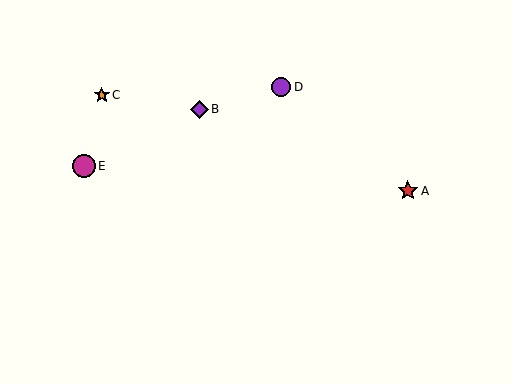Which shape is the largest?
The magenta circle (labeled E) is the largest.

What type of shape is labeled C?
Shape C is an orange star.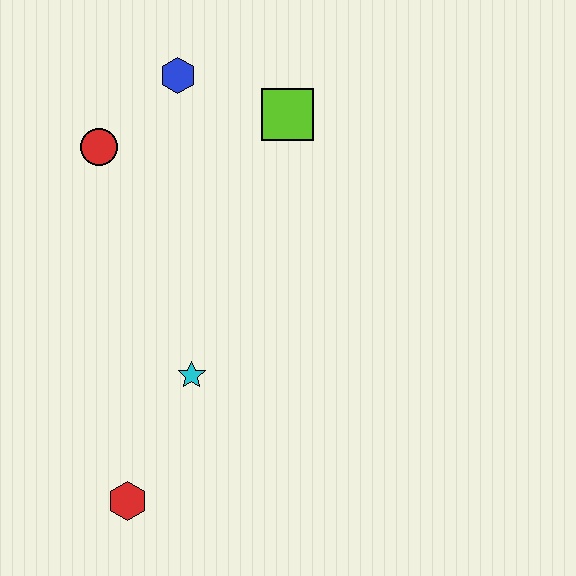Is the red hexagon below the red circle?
Yes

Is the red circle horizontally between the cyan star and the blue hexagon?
No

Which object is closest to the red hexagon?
The cyan star is closest to the red hexagon.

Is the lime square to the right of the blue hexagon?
Yes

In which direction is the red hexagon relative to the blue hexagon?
The red hexagon is below the blue hexagon.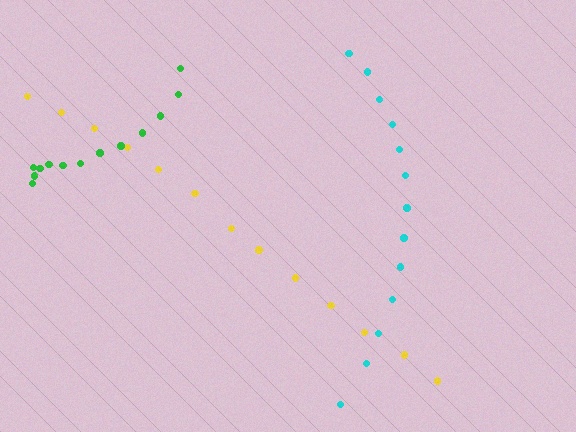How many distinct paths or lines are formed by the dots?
There are 3 distinct paths.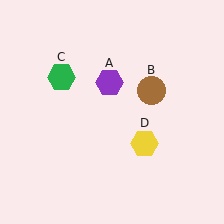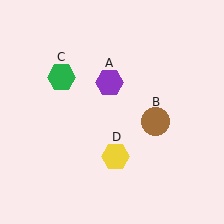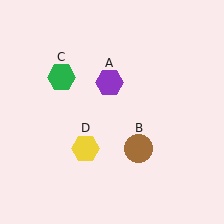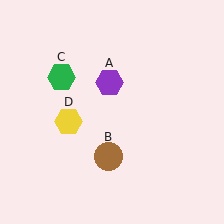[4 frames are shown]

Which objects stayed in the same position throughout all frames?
Purple hexagon (object A) and green hexagon (object C) remained stationary.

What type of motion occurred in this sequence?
The brown circle (object B), yellow hexagon (object D) rotated clockwise around the center of the scene.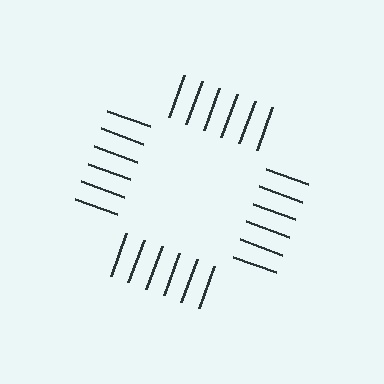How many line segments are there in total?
24 — 6 along each of the 4 edges.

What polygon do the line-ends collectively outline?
An illusory square — the line segments terminate on its edges but no continuous stroke is drawn.